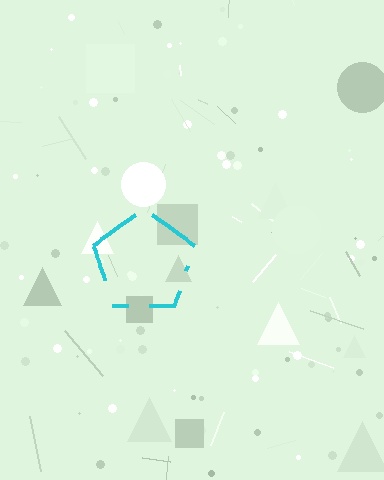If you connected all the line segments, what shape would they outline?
They would outline a pentagon.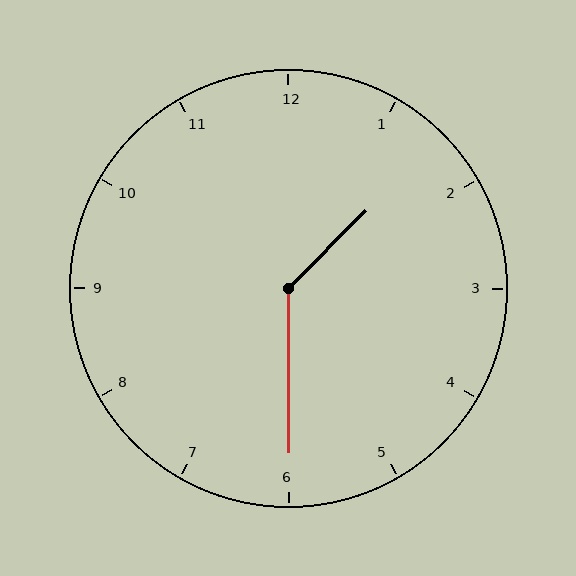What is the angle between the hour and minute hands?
Approximately 135 degrees.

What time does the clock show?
1:30.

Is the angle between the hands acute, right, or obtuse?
It is obtuse.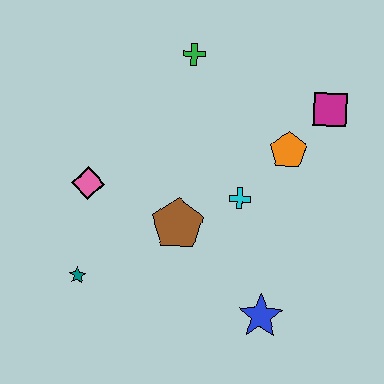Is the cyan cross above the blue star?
Yes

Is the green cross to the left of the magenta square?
Yes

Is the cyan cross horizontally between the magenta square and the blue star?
No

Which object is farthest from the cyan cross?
The teal star is farthest from the cyan cross.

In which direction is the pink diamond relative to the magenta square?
The pink diamond is to the left of the magenta square.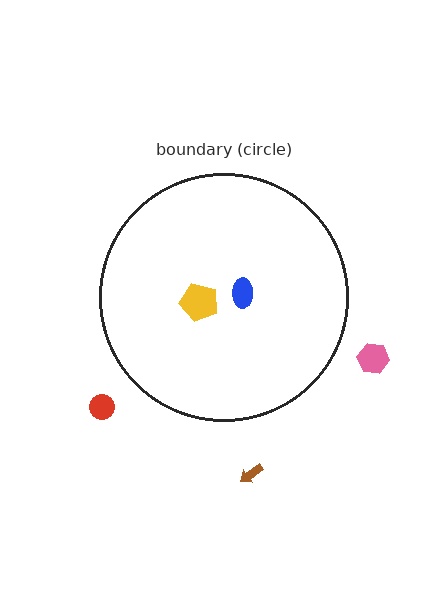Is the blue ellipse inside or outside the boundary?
Inside.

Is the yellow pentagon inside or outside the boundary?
Inside.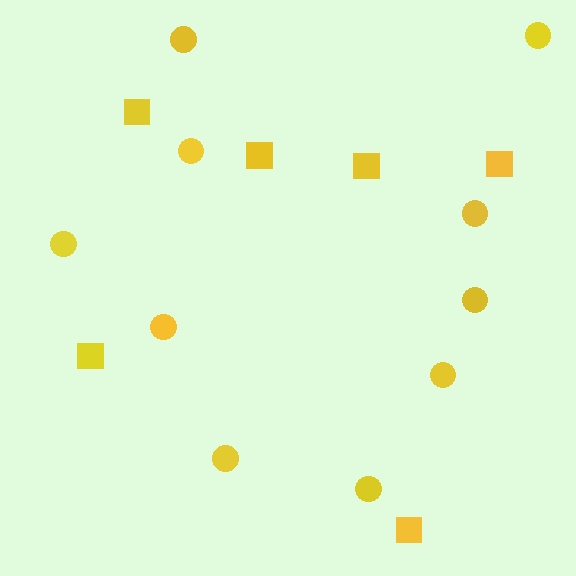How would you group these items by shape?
There are 2 groups: one group of squares (6) and one group of circles (10).